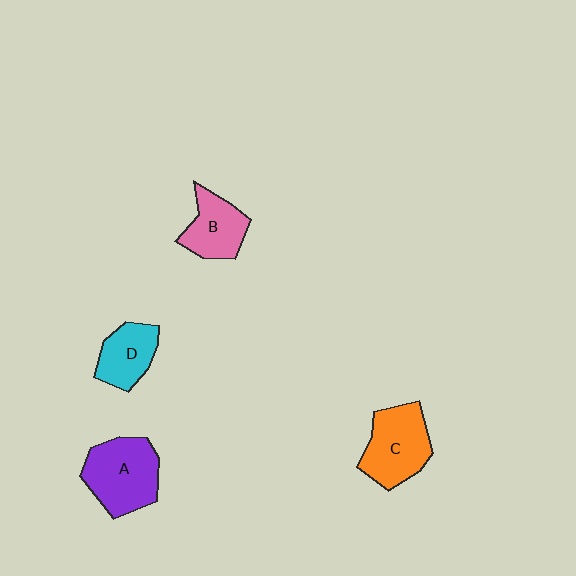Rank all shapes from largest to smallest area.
From largest to smallest: A (purple), C (orange), B (pink), D (cyan).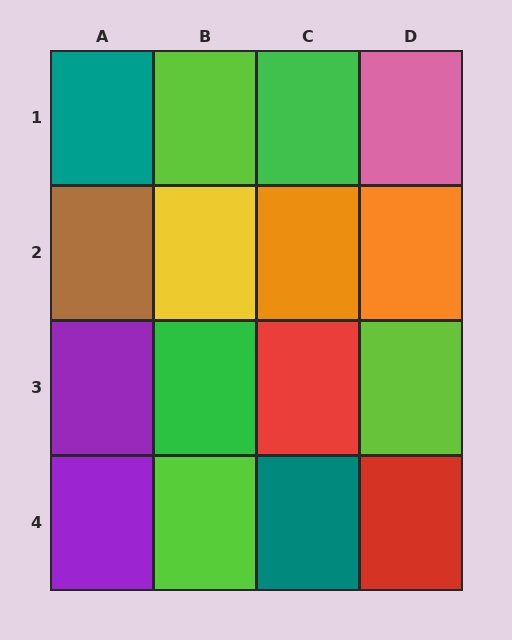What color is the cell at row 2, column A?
Brown.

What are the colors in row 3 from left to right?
Purple, green, red, lime.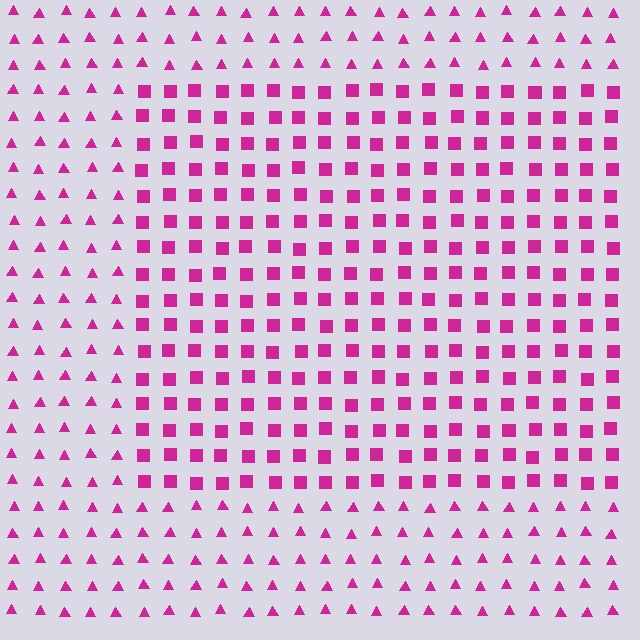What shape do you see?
I see a rectangle.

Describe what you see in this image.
The image is filled with small magenta elements arranged in a uniform grid. A rectangle-shaped region contains squares, while the surrounding area contains triangles. The boundary is defined purely by the change in element shape.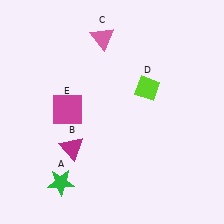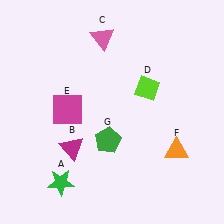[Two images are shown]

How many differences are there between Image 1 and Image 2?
There are 2 differences between the two images.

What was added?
An orange triangle (F), a green pentagon (G) were added in Image 2.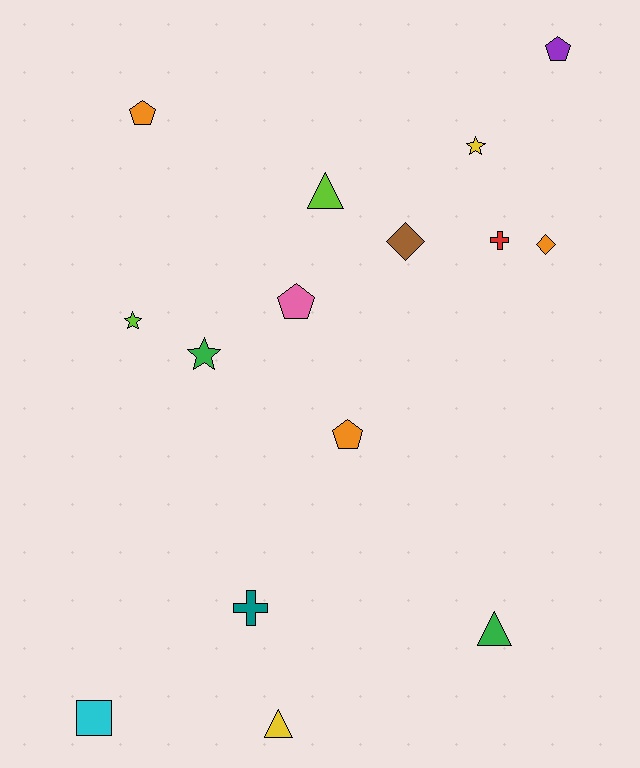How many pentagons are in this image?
There are 4 pentagons.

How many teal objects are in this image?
There is 1 teal object.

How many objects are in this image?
There are 15 objects.